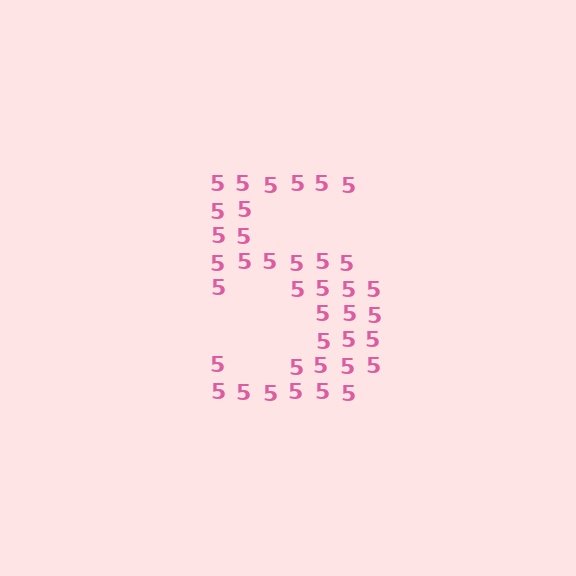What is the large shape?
The large shape is the digit 5.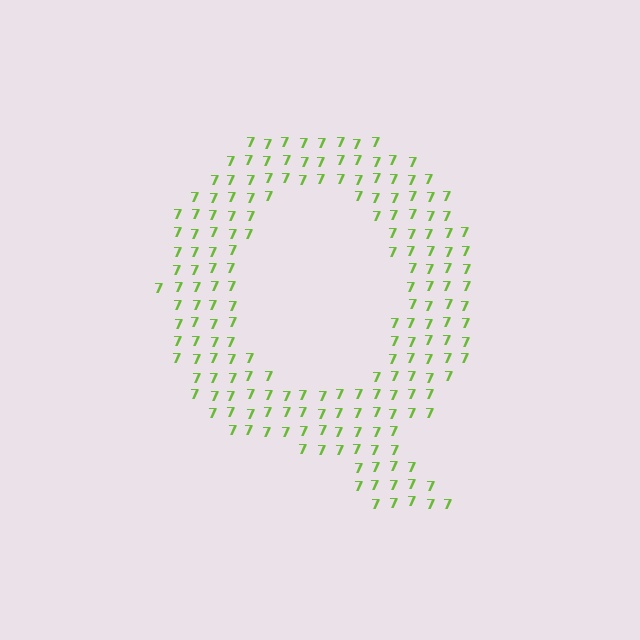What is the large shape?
The large shape is the letter Q.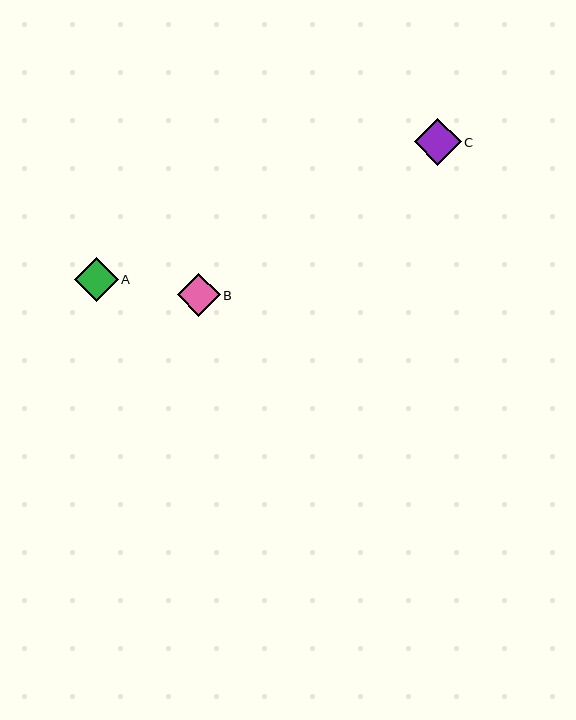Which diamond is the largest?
Diamond C is the largest with a size of approximately 47 pixels.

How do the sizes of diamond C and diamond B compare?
Diamond C and diamond B are approximately the same size.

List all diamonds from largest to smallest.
From largest to smallest: C, A, B.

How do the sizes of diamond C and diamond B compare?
Diamond C and diamond B are approximately the same size.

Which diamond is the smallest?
Diamond B is the smallest with a size of approximately 43 pixels.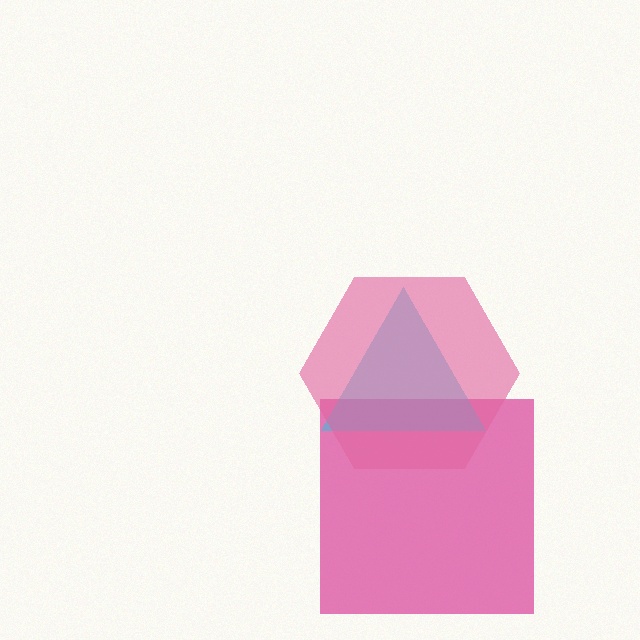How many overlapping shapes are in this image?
There are 3 overlapping shapes in the image.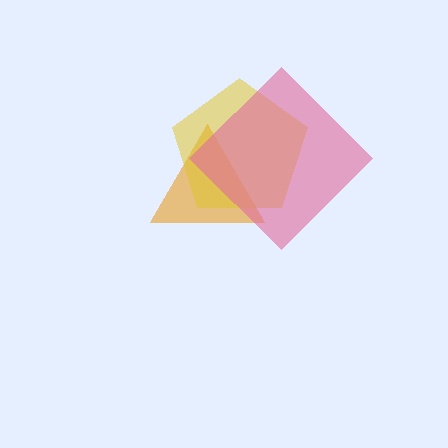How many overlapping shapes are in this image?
There are 3 overlapping shapes in the image.